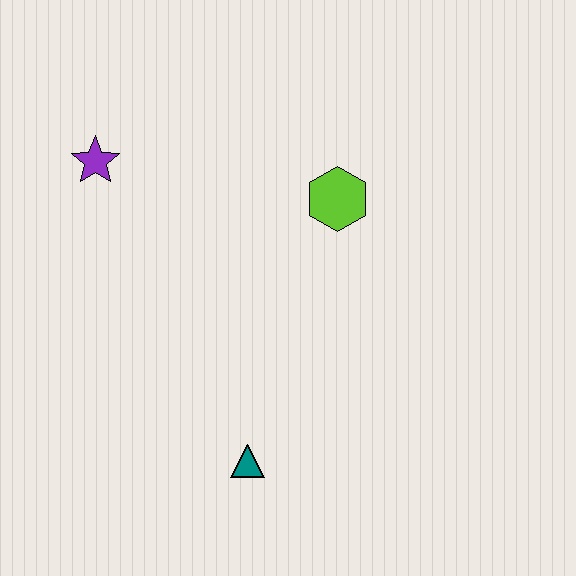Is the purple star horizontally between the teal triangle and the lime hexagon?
No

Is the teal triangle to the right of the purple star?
Yes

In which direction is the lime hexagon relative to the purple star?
The lime hexagon is to the right of the purple star.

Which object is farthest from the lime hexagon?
The teal triangle is farthest from the lime hexagon.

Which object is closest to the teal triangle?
The lime hexagon is closest to the teal triangle.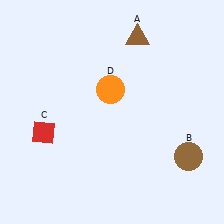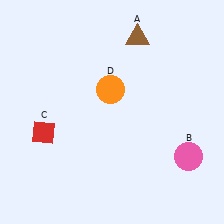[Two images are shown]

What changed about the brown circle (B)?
In Image 1, B is brown. In Image 2, it changed to pink.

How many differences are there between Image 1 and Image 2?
There is 1 difference between the two images.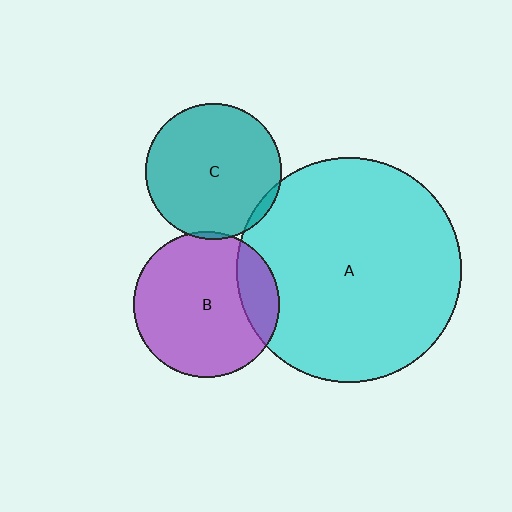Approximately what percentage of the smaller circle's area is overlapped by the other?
Approximately 5%.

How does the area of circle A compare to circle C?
Approximately 2.7 times.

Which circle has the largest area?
Circle A (cyan).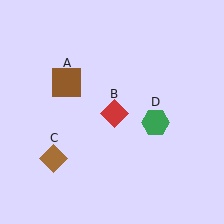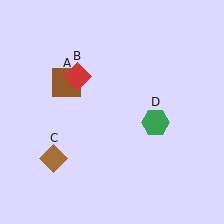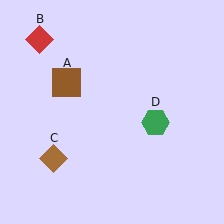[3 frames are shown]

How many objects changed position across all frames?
1 object changed position: red diamond (object B).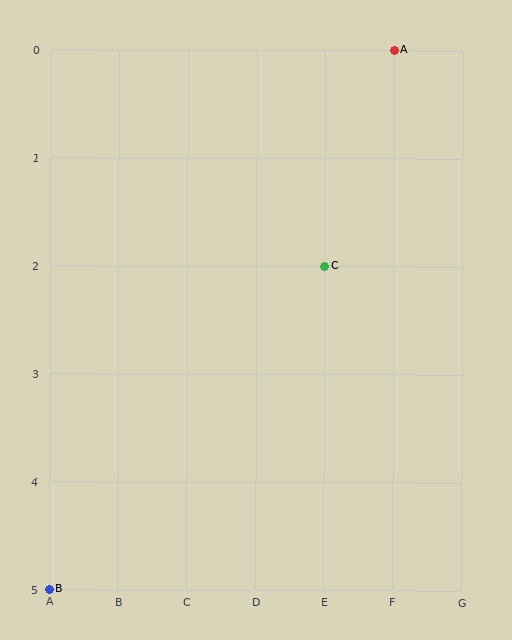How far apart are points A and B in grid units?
Points A and B are 5 columns and 5 rows apart (about 7.1 grid units diagonally).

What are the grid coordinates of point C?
Point C is at grid coordinates (E, 2).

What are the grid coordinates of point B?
Point B is at grid coordinates (A, 5).